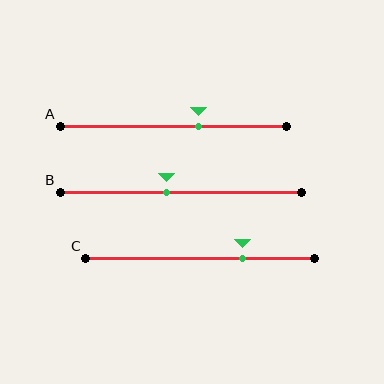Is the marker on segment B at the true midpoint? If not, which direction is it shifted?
No, the marker on segment B is shifted to the left by about 6% of the segment length.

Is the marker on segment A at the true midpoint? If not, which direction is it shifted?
No, the marker on segment A is shifted to the right by about 11% of the segment length.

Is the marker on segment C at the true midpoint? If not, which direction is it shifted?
No, the marker on segment C is shifted to the right by about 19% of the segment length.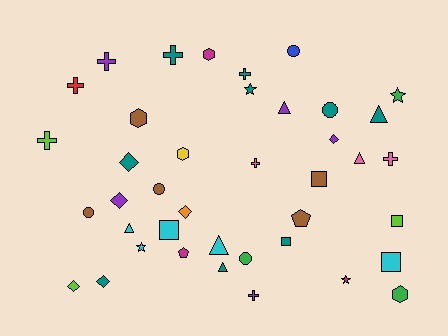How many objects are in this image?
There are 40 objects.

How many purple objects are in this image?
There are 5 purple objects.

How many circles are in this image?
There are 5 circles.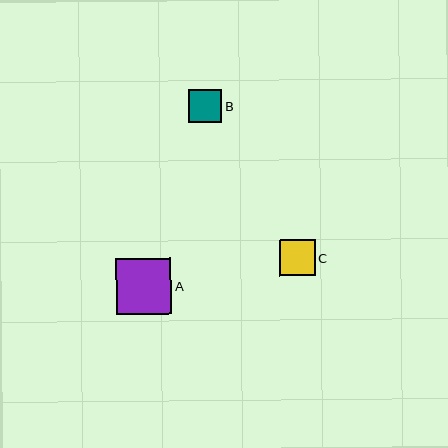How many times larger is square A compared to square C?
Square A is approximately 1.6 times the size of square C.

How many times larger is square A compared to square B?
Square A is approximately 1.7 times the size of square B.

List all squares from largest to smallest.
From largest to smallest: A, C, B.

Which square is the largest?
Square A is the largest with a size of approximately 56 pixels.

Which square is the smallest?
Square B is the smallest with a size of approximately 33 pixels.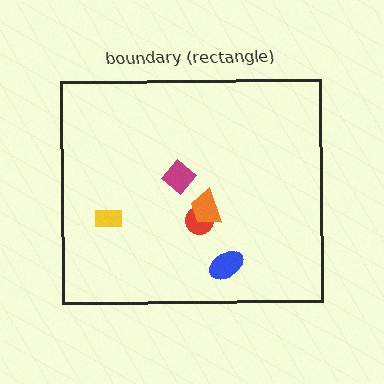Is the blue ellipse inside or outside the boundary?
Inside.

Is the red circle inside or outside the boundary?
Inside.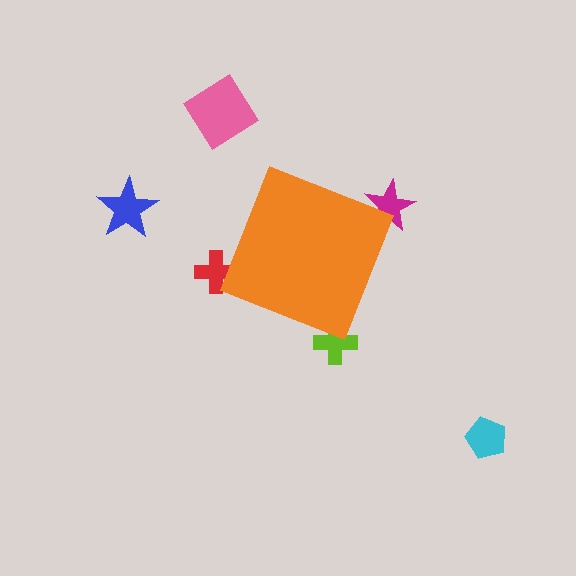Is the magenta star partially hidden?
Yes, the magenta star is partially hidden behind the orange diamond.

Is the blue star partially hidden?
No, the blue star is fully visible.